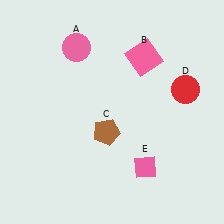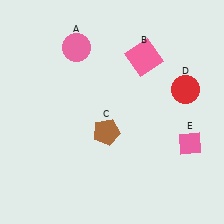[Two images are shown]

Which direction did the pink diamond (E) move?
The pink diamond (E) moved right.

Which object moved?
The pink diamond (E) moved right.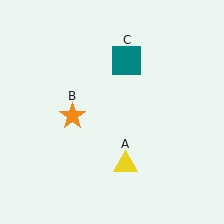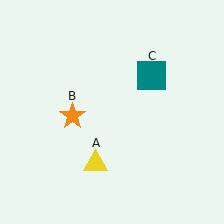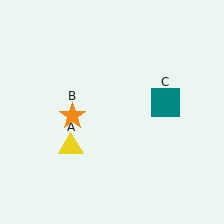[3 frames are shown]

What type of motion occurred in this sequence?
The yellow triangle (object A), teal square (object C) rotated clockwise around the center of the scene.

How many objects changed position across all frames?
2 objects changed position: yellow triangle (object A), teal square (object C).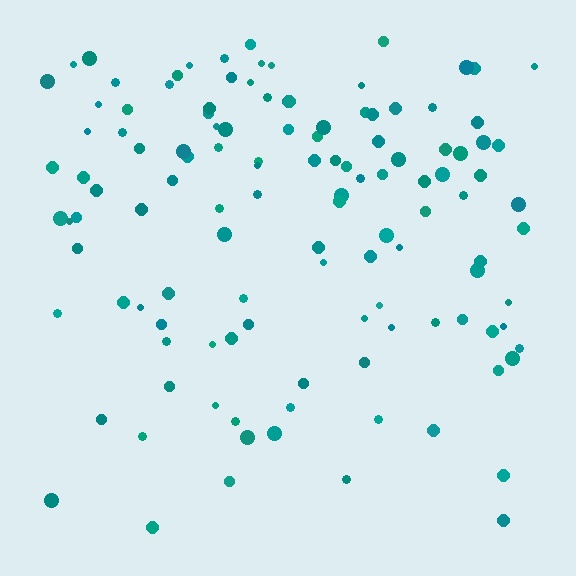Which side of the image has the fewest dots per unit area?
The bottom.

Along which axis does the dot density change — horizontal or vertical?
Vertical.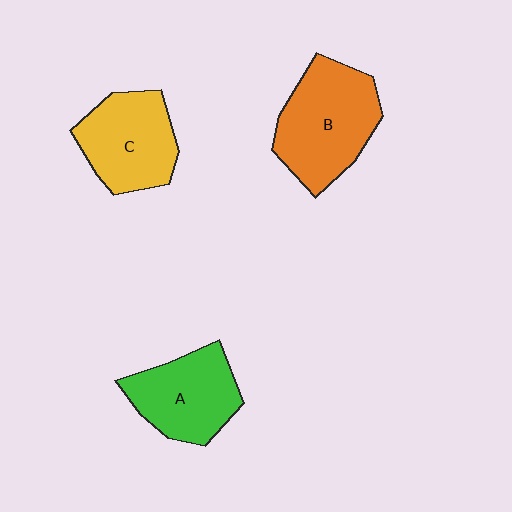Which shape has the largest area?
Shape B (orange).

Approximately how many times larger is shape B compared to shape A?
Approximately 1.2 times.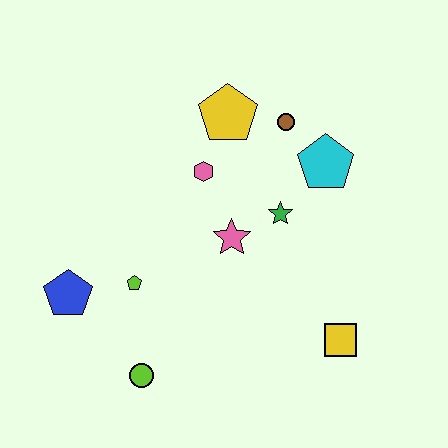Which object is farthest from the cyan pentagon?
The blue pentagon is farthest from the cyan pentagon.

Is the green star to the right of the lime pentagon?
Yes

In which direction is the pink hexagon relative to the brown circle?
The pink hexagon is to the left of the brown circle.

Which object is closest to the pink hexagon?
The yellow pentagon is closest to the pink hexagon.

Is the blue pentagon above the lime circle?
Yes